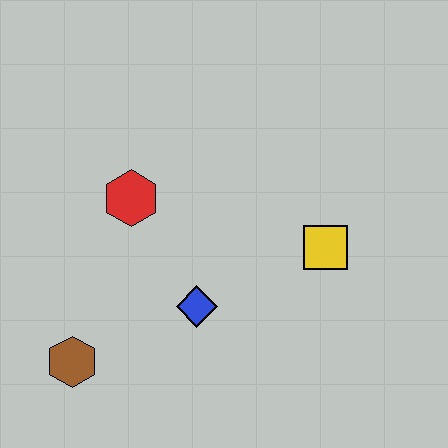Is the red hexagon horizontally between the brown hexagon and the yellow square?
Yes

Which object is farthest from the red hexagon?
The yellow square is farthest from the red hexagon.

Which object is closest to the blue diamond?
The red hexagon is closest to the blue diamond.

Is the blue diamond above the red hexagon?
No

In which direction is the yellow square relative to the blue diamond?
The yellow square is to the right of the blue diamond.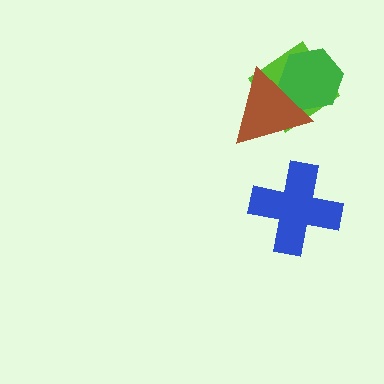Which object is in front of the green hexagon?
The brown triangle is in front of the green hexagon.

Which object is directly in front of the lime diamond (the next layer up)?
The green hexagon is directly in front of the lime diamond.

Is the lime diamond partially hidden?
Yes, it is partially covered by another shape.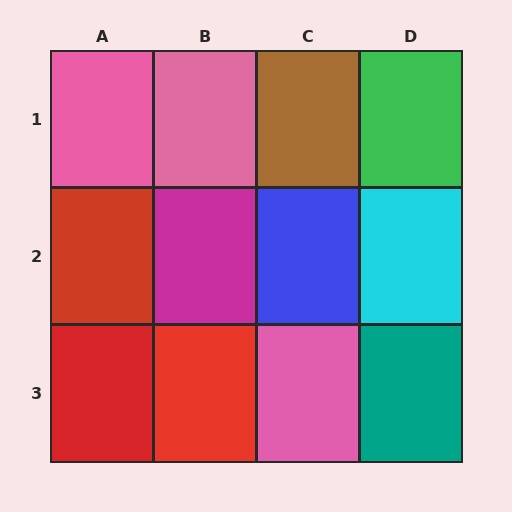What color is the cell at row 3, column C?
Pink.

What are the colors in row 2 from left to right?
Red, magenta, blue, cyan.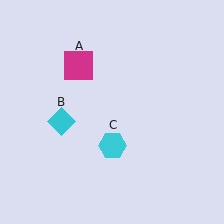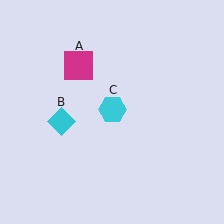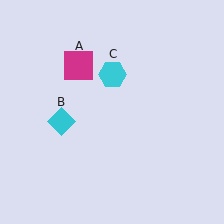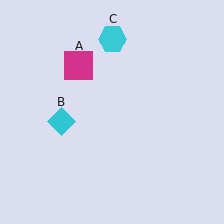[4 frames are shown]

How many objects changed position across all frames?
1 object changed position: cyan hexagon (object C).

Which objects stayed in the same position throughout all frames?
Magenta square (object A) and cyan diamond (object B) remained stationary.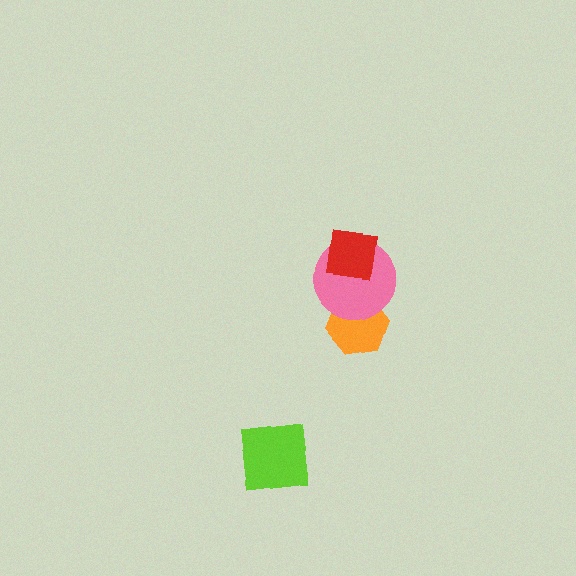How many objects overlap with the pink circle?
2 objects overlap with the pink circle.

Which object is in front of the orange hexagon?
The pink circle is in front of the orange hexagon.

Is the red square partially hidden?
No, no other shape covers it.